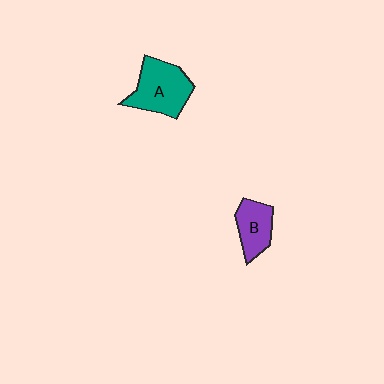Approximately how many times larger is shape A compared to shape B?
Approximately 1.5 times.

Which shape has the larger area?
Shape A (teal).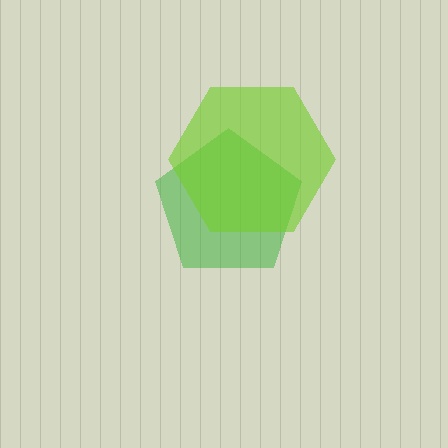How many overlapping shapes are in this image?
There are 2 overlapping shapes in the image.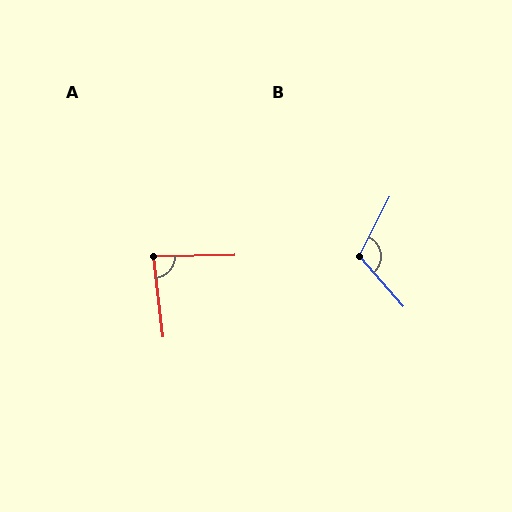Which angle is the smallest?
A, at approximately 84 degrees.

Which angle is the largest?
B, at approximately 112 degrees.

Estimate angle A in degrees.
Approximately 84 degrees.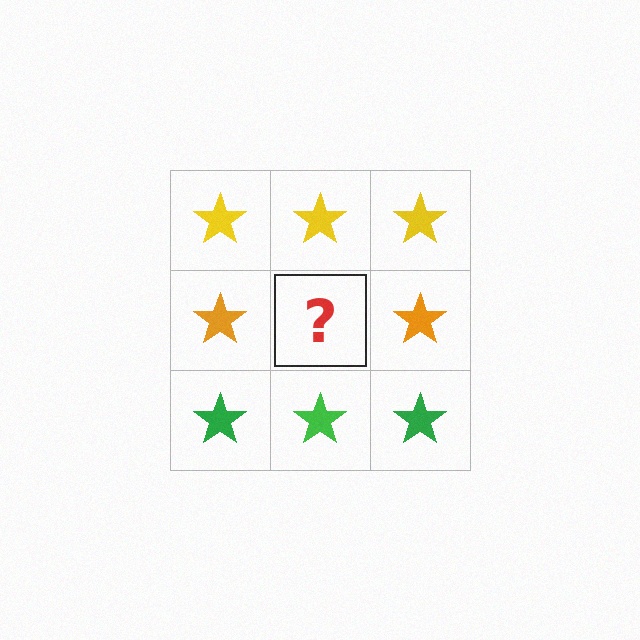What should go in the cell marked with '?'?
The missing cell should contain an orange star.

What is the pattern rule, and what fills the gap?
The rule is that each row has a consistent color. The gap should be filled with an orange star.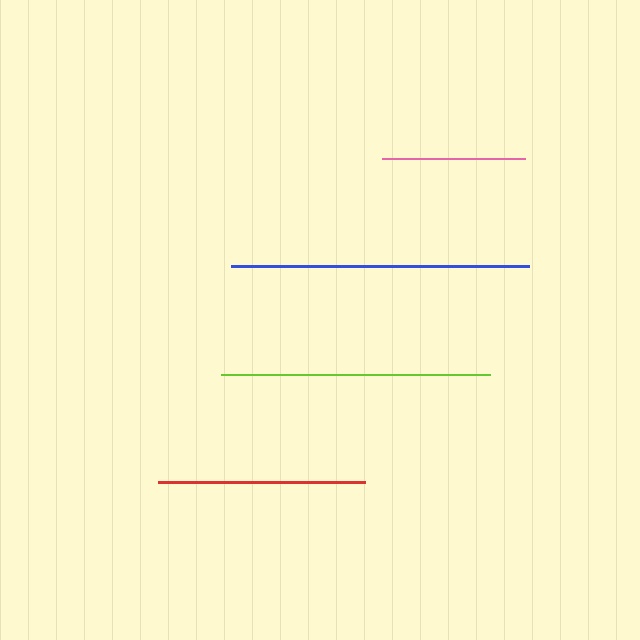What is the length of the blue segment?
The blue segment is approximately 297 pixels long.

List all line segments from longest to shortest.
From longest to shortest: blue, lime, red, pink.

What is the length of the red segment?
The red segment is approximately 207 pixels long.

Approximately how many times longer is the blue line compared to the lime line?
The blue line is approximately 1.1 times the length of the lime line.